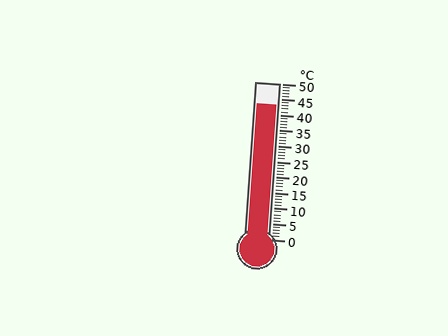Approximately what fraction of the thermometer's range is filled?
The thermometer is filled to approximately 85% of its range.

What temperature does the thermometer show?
The thermometer shows approximately 43°C.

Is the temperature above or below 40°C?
The temperature is above 40°C.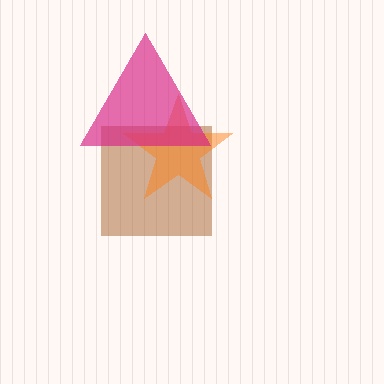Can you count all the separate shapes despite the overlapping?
Yes, there are 3 separate shapes.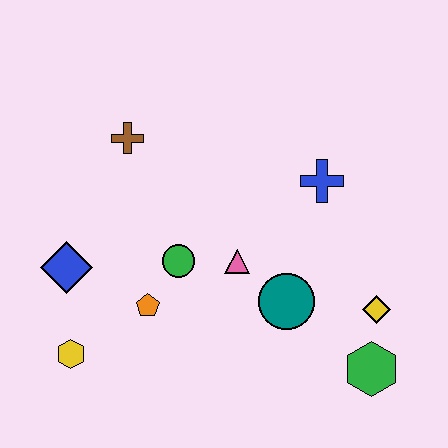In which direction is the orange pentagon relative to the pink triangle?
The orange pentagon is to the left of the pink triangle.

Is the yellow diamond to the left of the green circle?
No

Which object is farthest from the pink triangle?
The yellow hexagon is farthest from the pink triangle.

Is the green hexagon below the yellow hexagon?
Yes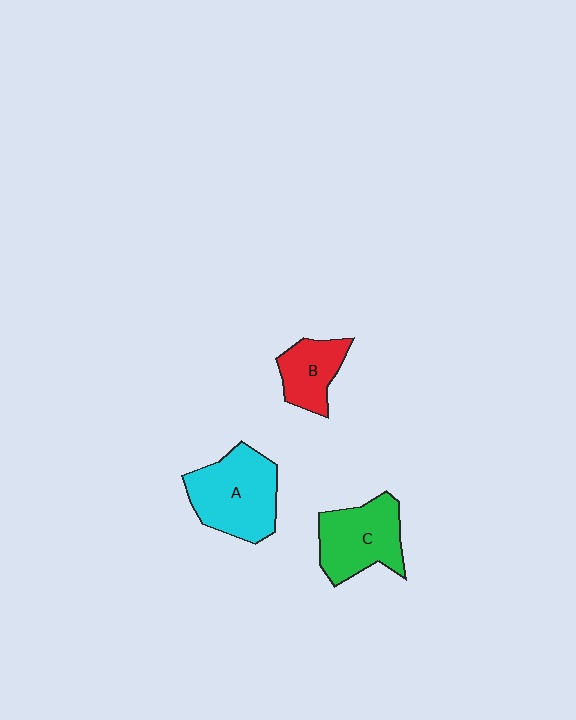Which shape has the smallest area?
Shape B (red).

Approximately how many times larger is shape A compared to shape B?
Approximately 1.7 times.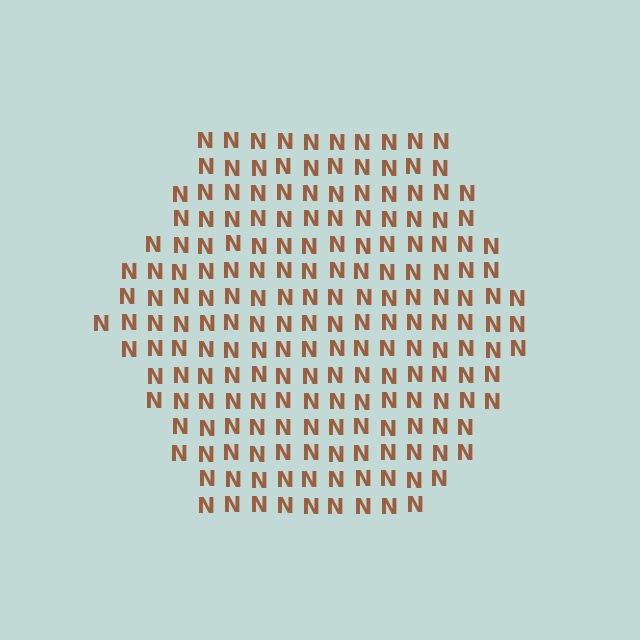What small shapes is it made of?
It is made of small letter N's.